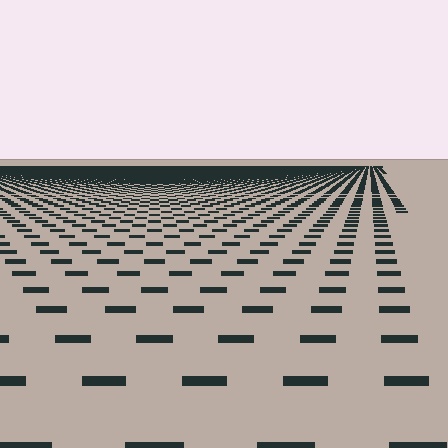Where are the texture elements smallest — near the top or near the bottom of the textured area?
Near the top.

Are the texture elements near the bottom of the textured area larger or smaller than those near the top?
Larger. Near the bottom, elements are closer to the viewer and appear at a bigger on-screen size.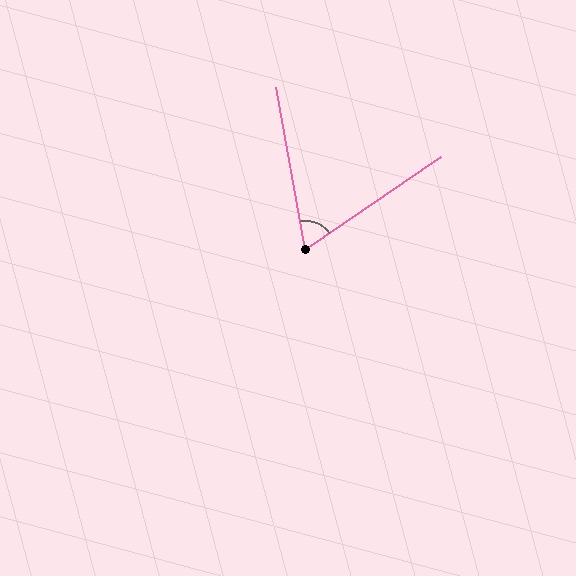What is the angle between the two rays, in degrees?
Approximately 66 degrees.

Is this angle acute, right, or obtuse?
It is acute.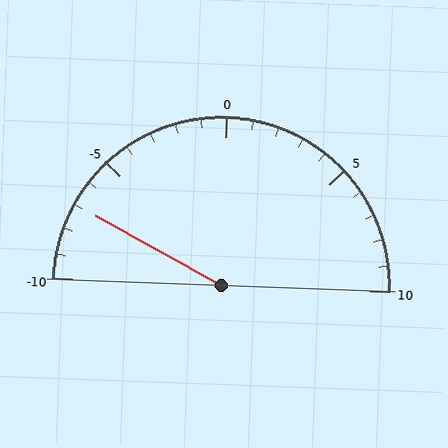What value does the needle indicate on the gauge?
The needle indicates approximately -7.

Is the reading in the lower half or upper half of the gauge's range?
The reading is in the lower half of the range (-10 to 10).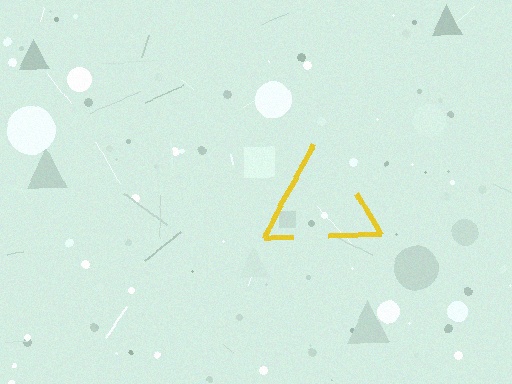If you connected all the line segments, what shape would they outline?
They would outline a triangle.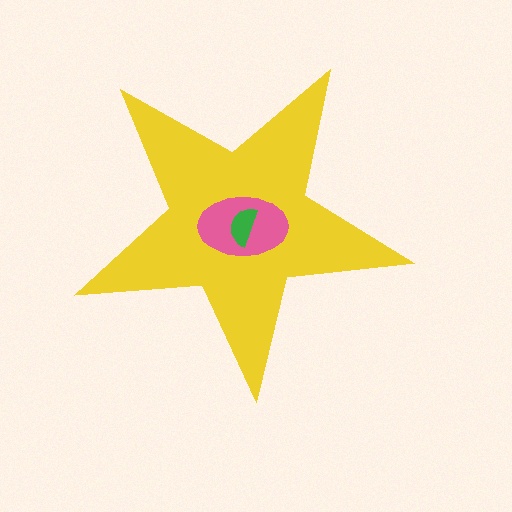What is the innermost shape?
The green semicircle.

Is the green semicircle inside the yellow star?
Yes.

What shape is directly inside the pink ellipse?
The green semicircle.